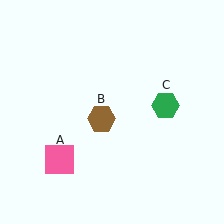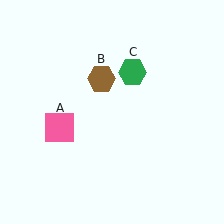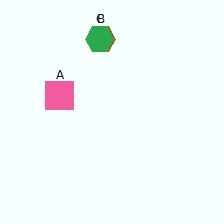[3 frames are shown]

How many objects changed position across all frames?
3 objects changed position: pink square (object A), brown hexagon (object B), green hexagon (object C).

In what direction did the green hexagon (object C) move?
The green hexagon (object C) moved up and to the left.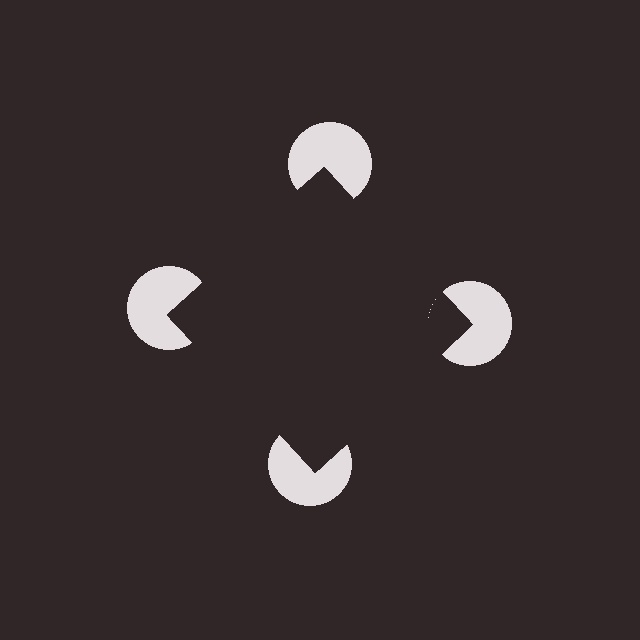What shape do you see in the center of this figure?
An illusory square — its edges are inferred from the aligned wedge cuts in the pac-man discs, not physically drawn.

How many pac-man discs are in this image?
There are 4 — one at each vertex of the illusory square.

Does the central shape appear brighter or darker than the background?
It typically appears slightly darker than the background, even though no actual brightness change is drawn.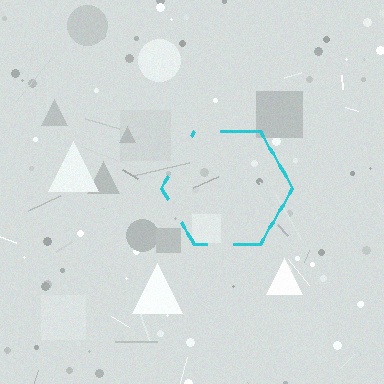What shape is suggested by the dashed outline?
The dashed outline suggests a hexagon.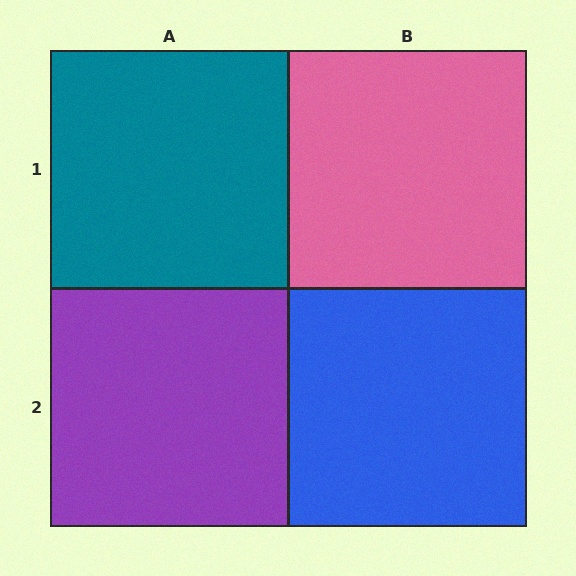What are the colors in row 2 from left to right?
Purple, blue.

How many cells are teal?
1 cell is teal.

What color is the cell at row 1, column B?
Pink.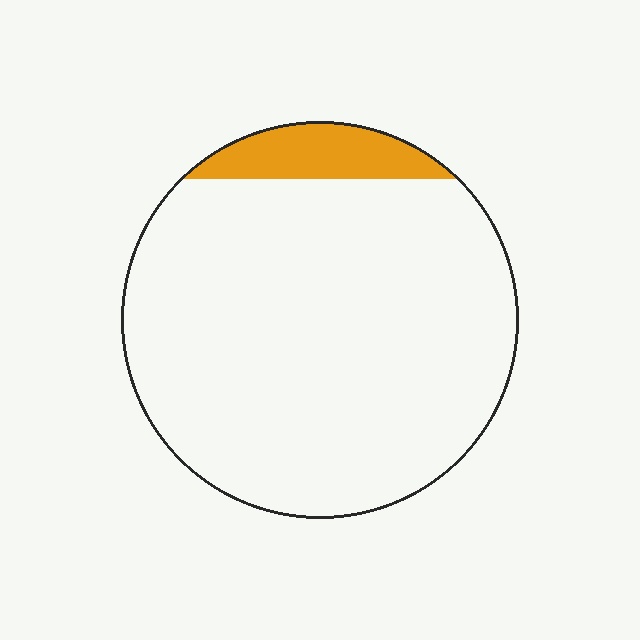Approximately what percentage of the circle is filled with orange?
Approximately 10%.